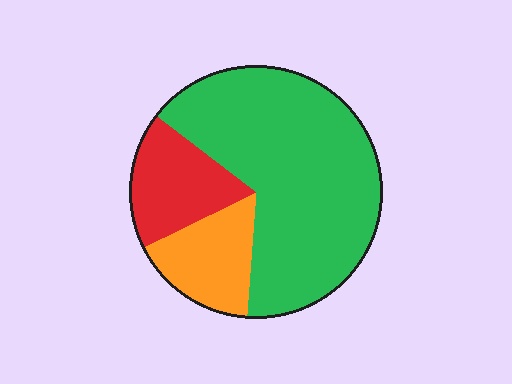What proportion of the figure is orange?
Orange covers 17% of the figure.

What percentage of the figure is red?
Red takes up about one sixth (1/6) of the figure.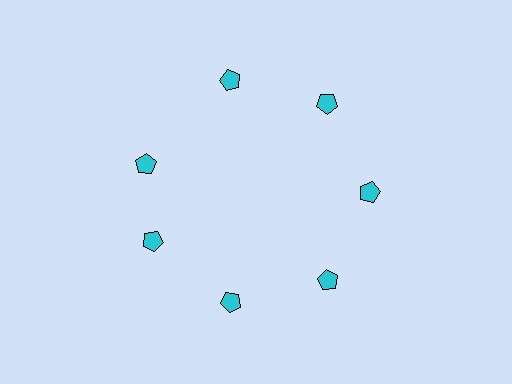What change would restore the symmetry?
The symmetry would be restored by rotating it back into even spacing with its neighbors so that all 7 pentagons sit at equal angles and equal distance from the center.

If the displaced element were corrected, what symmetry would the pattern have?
It would have 7-fold rotational symmetry — the pattern would map onto itself every 51 degrees.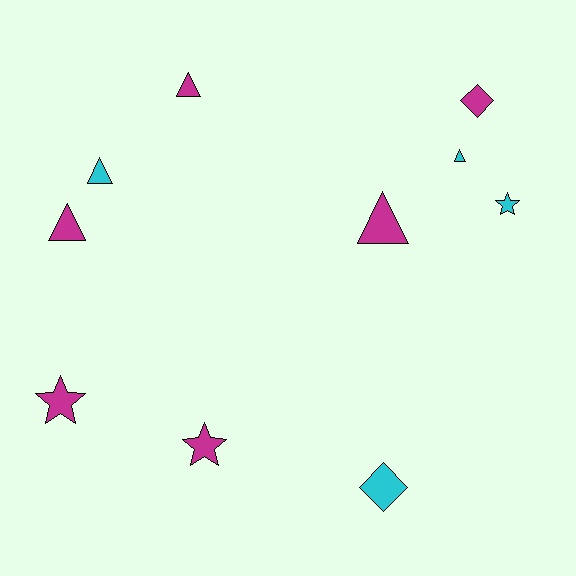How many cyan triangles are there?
There are 2 cyan triangles.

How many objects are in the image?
There are 10 objects.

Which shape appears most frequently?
Triangle, with 5 objects.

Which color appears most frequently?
Magenta, with 6 objects.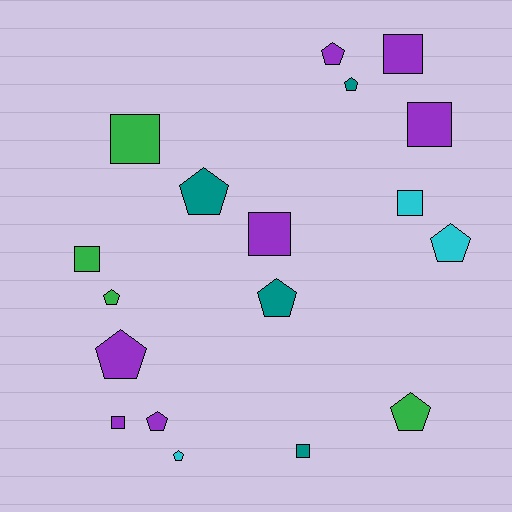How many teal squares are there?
There is 1 teal square.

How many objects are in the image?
There are 18 objects.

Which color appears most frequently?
Purple, with 7 objects.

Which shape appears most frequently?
Pentagon, with 10 objects.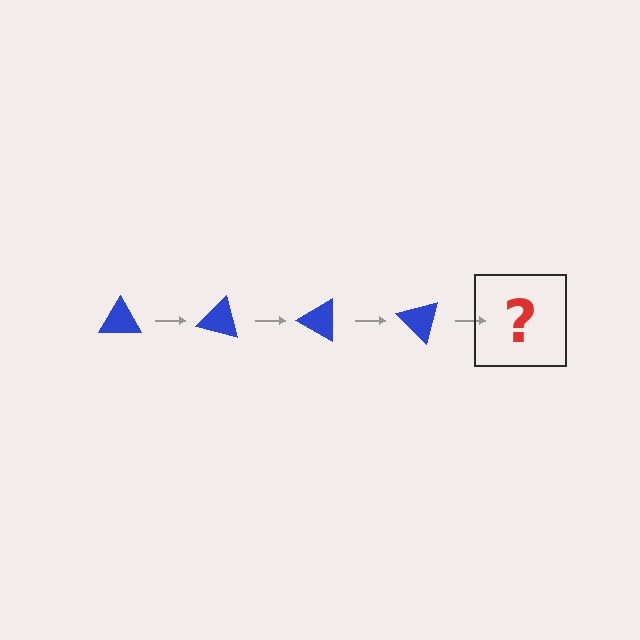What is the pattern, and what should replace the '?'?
The pattern is that the triangle rotates 15 degrees each step. The '?' should be a blue triangle rotated 60 degrees.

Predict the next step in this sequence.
The next step is a blue triangle rotated 60 degrees.